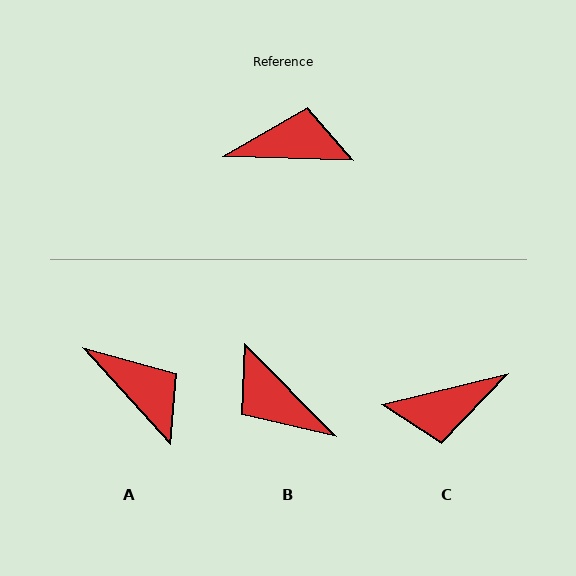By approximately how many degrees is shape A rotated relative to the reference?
Approximately 46 degrees clockwise.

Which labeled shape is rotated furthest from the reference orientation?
C, about 164 degrees away.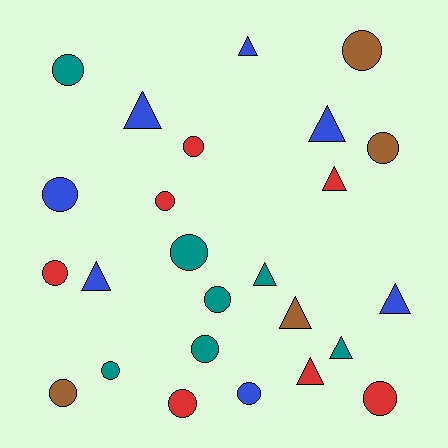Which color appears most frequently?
Red, with 7 objects.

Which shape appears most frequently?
Circle, with 15 objects.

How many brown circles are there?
There are 3 brown circles.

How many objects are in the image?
There are 25 objects.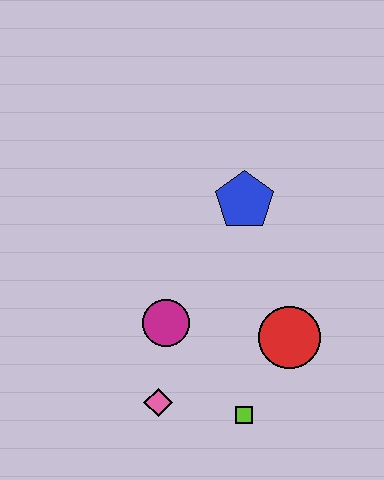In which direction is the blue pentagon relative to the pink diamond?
The blue pentagon is above the pink diamond.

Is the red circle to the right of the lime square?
Yes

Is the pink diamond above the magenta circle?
No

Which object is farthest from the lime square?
The blue pentagon is farthest from the lime square.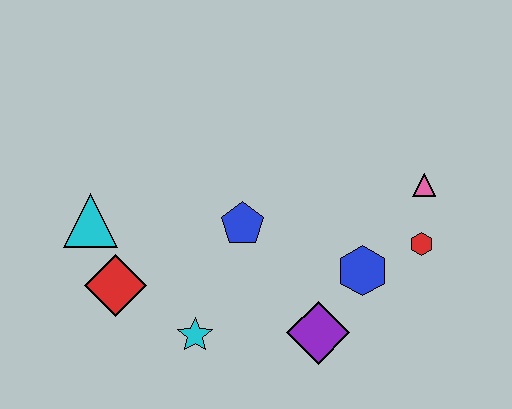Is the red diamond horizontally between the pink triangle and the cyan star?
No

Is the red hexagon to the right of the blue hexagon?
Yes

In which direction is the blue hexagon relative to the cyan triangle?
The blue hexagon is to the right of the cyan triangle.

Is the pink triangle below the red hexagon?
No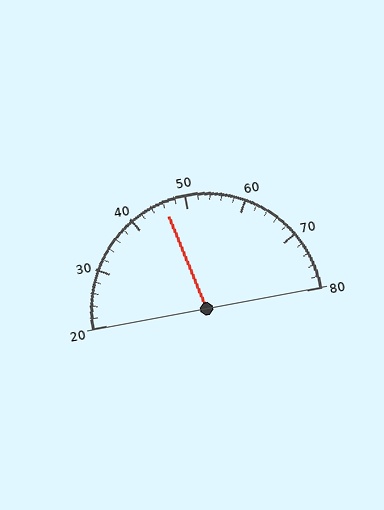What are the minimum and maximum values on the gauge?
The gauge ranges from 20 to 80.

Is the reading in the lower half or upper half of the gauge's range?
The reading is in the lower half of the range (20 to 80).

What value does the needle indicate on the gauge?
The needle indicates approximately 46.